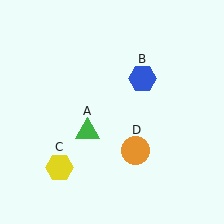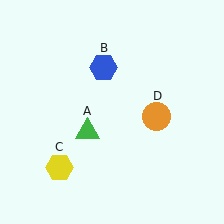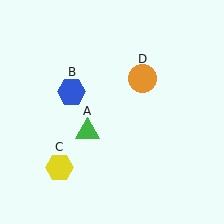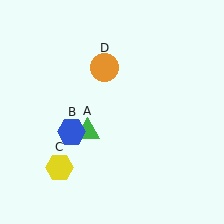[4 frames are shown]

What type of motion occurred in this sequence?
The blue hexagon (object B), orange circle (object D) rotated counterclockwise around the center of the scene.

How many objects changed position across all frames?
2 objects changed position: blue hexagon (object B), orange circle (object D).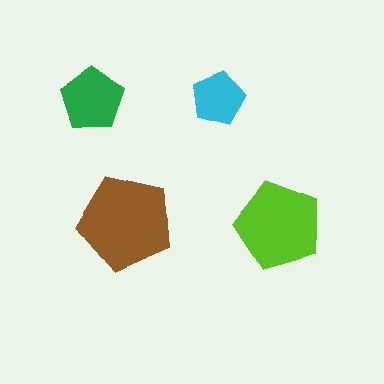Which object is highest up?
The green pentagon is topmost.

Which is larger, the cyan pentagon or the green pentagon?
The green one.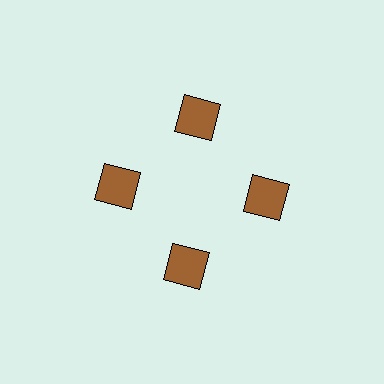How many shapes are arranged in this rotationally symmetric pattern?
There are 4 shapes, arranged in 4 groups of 1.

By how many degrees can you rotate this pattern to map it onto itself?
The pattern maps onto itself every 90 degrees of rotation.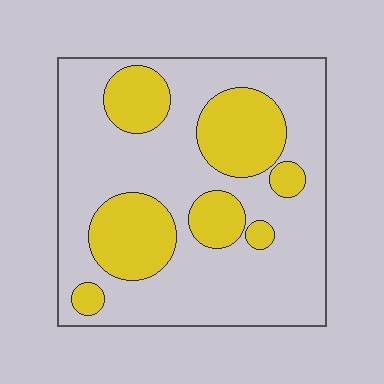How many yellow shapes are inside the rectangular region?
7.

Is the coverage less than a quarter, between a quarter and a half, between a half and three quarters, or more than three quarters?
Between a quarter and a half.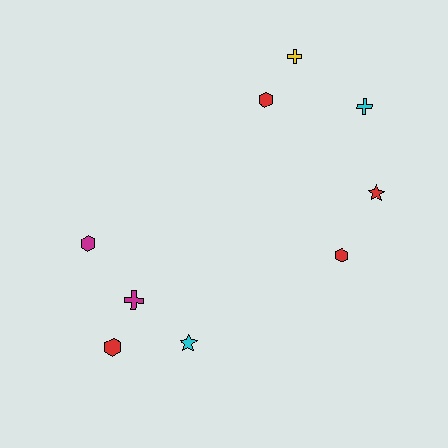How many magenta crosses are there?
There is 1 magenta cross.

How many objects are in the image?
There are 9 objects.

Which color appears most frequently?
Red, with 4 objects.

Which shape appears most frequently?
Hexagon, with 4 objects.